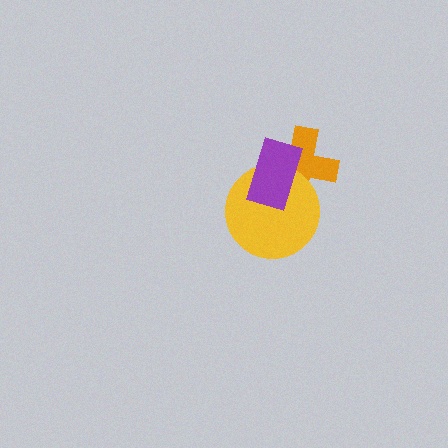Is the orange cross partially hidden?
Yes, it is partially covered by another shape.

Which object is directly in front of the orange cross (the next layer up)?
The yellow circle is directly in front of the orange cross.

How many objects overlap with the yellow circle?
2 objects overlap with the yellow circle.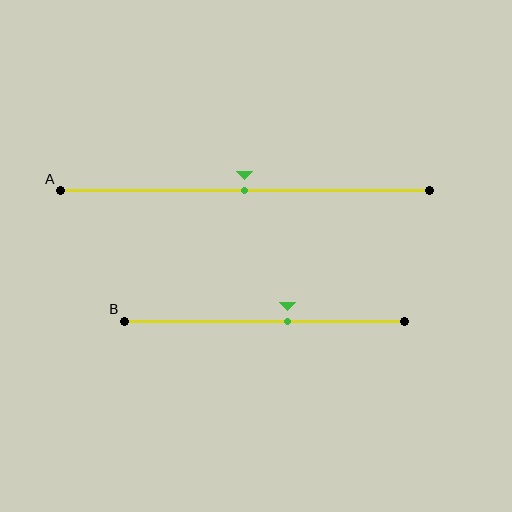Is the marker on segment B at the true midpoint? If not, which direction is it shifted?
No, the marker on segment B is shifted to the right by about 8% of the segment length.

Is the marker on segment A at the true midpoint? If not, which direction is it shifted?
Yes, the marker on segment A is at the true midpoint.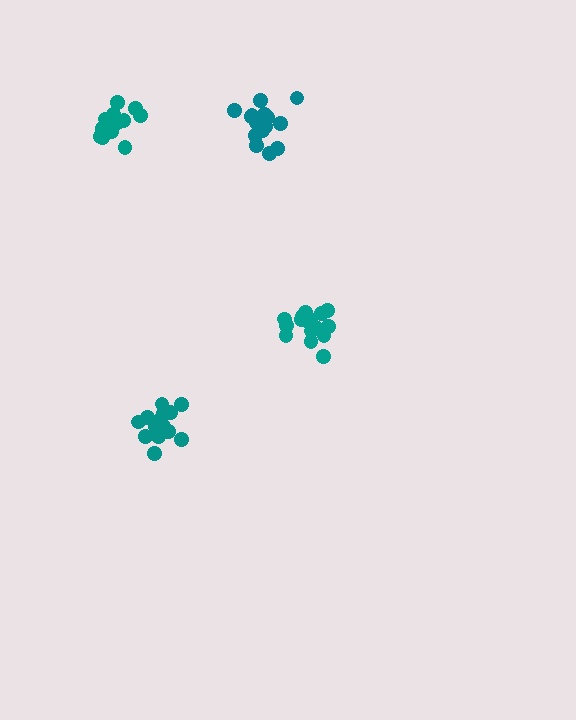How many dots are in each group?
Group 1: 16 dots, Group 2: 16 dots, Group 3: 13 dots, Group 4: 16 dots (61 total).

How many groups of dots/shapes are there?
There are 4 groups.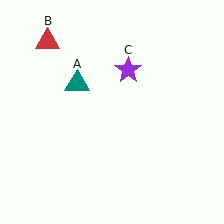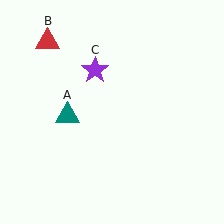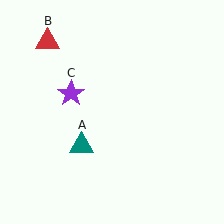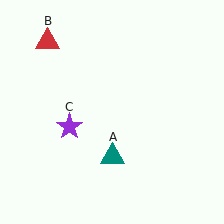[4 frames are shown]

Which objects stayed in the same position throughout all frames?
Red triangle (object B) remained stationary.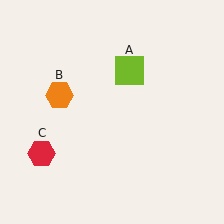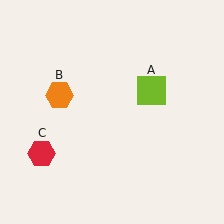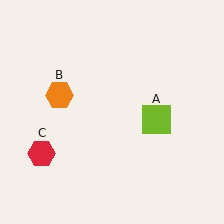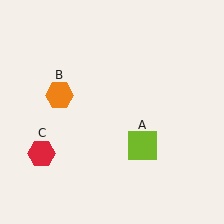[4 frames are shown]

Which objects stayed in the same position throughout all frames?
Orange hexagon (object B) and red hexagon (object C) remained stationary.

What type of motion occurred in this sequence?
The lime square (object A) rotated clockwise around the center of the scene.